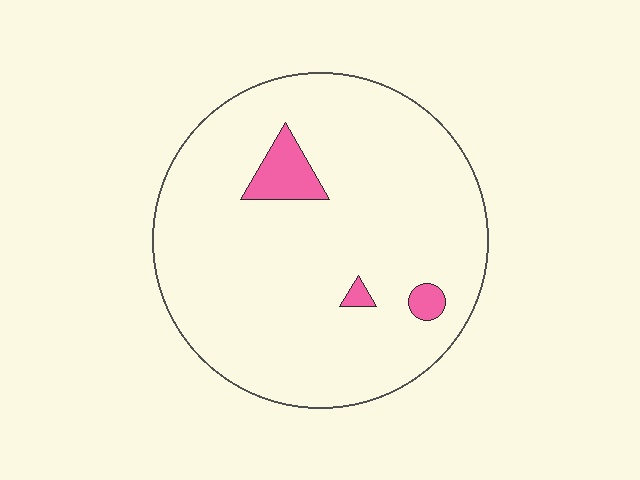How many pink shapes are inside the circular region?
3.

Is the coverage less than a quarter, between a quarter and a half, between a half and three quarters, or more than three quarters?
Less than a quarter.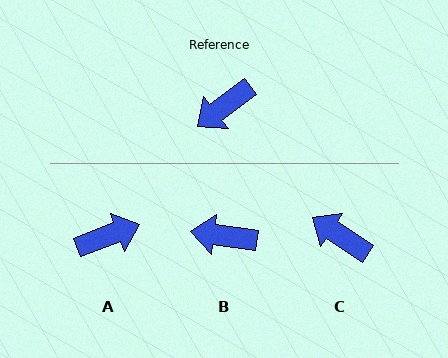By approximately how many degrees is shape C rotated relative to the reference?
Approximately 70 degrees clockwise.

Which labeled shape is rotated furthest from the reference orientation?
A, about 164 degrees away.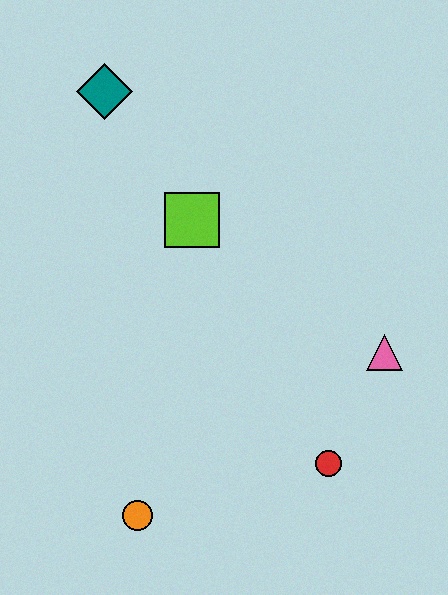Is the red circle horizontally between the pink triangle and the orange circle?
Yes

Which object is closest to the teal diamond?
The lime square is closest to the teal diamond.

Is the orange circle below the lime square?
Yes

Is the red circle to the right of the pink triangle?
No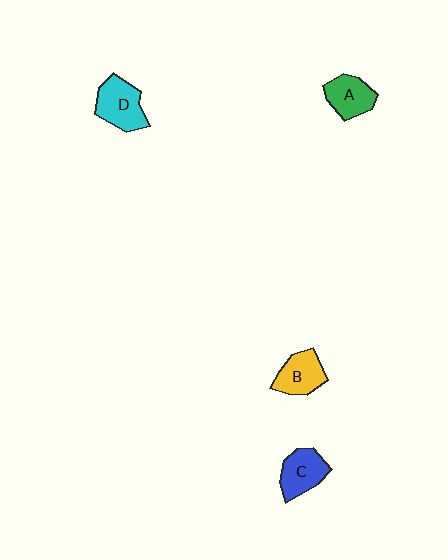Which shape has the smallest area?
Shape A (green).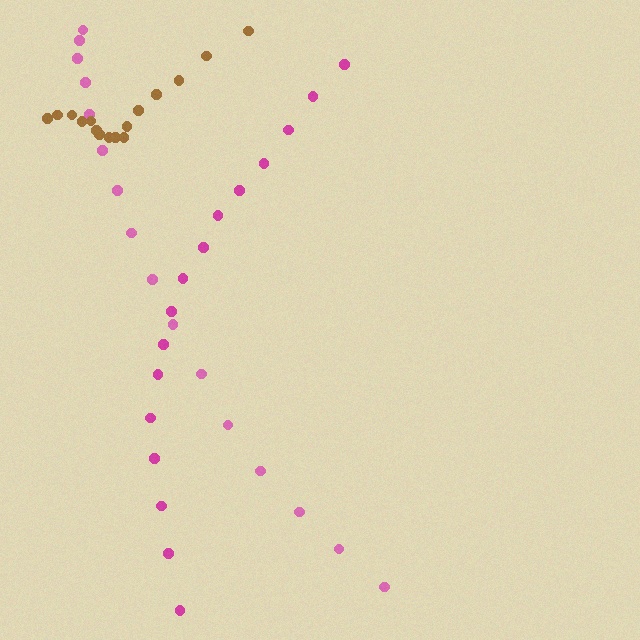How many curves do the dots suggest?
There are 3 distinct paths.